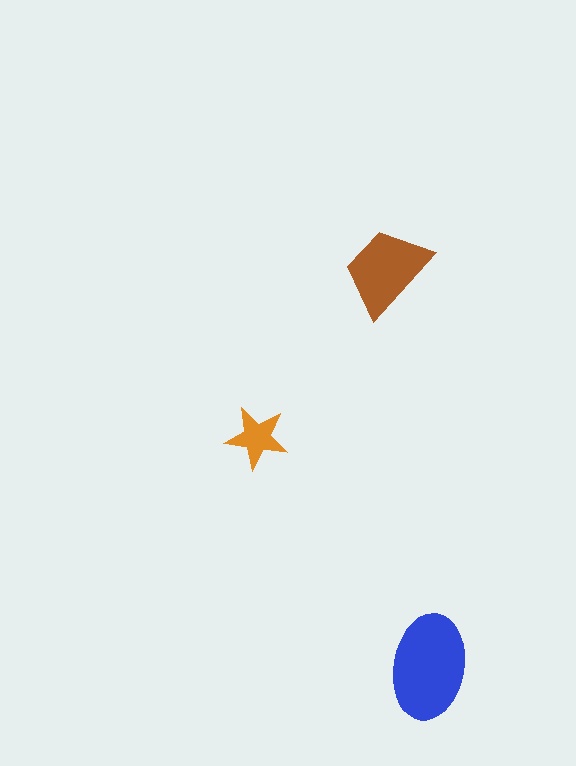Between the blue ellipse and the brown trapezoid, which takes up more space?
The blue ellipse.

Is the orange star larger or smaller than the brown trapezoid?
Smaller.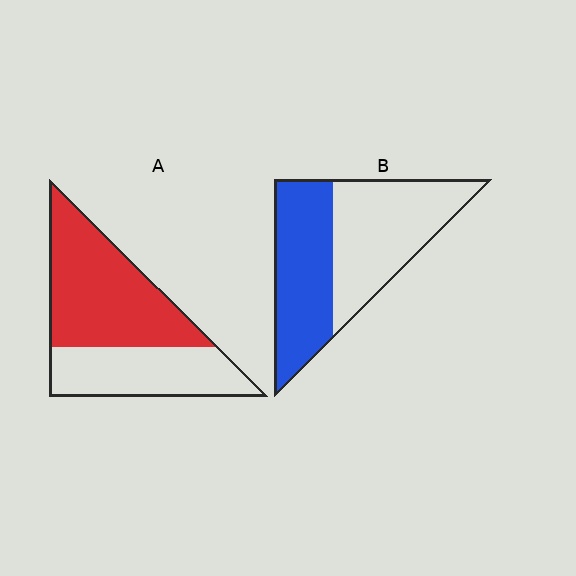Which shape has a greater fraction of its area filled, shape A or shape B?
Shape A.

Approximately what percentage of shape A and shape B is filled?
A is approximately 60% and B is approximately 45%.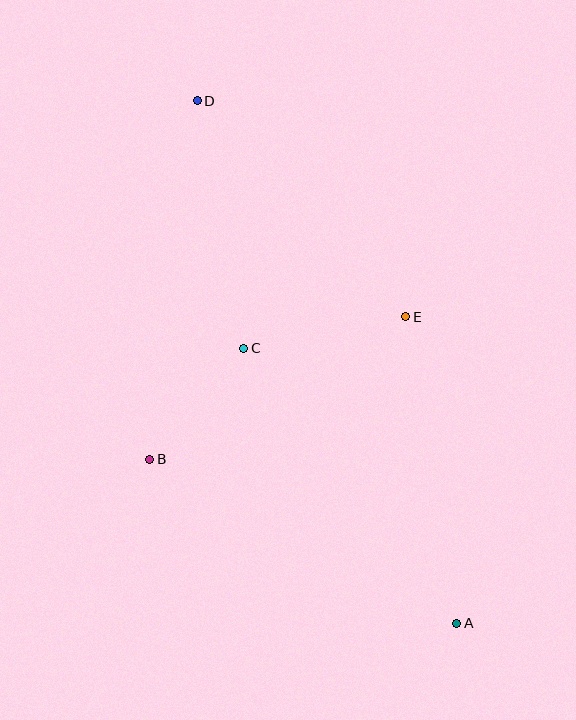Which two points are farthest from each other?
Points A and D are farthest from each other.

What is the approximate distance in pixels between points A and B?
The distance between A and B is approximately 348 pixels.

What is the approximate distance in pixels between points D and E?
The distance between D and E is approximately 300 pixels.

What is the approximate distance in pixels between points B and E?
The distance between B and E is approximately 293 pixels.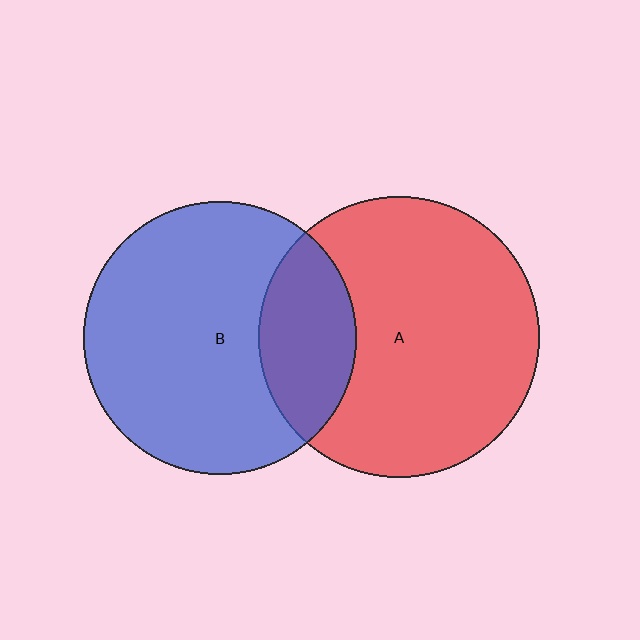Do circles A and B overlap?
Yes.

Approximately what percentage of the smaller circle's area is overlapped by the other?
Approximately 25%.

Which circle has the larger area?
Circle A (red).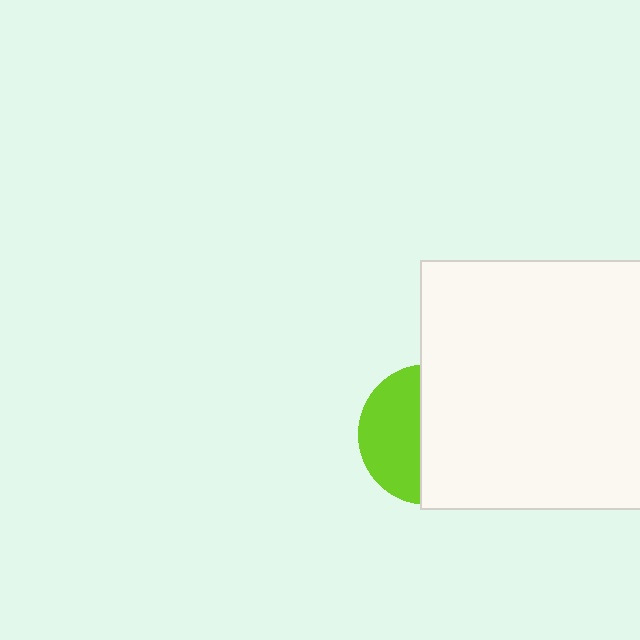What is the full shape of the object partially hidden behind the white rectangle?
The partially hidden object is a lime circle.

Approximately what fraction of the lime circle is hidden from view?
Roughly 58% of the lime circle is hidden behind the white rectangle.